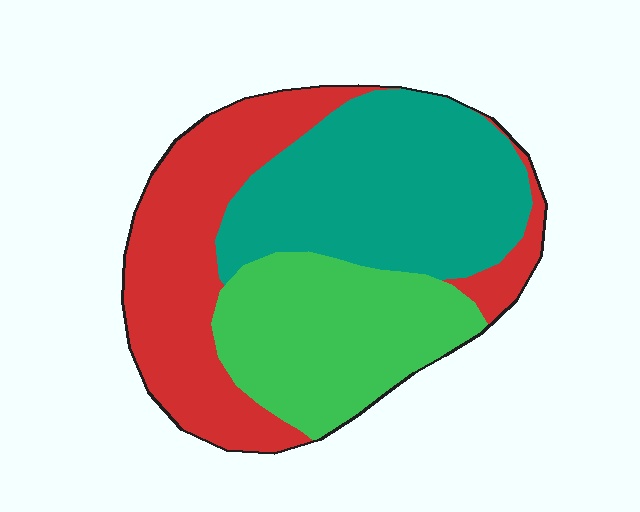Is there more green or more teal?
Teal.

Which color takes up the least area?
Green, at roughly 30%.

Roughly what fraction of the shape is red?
Red covers around 35% of the shape.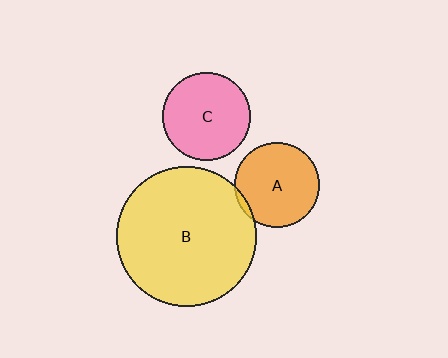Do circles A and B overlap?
Yes.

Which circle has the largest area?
Circle B (yellow).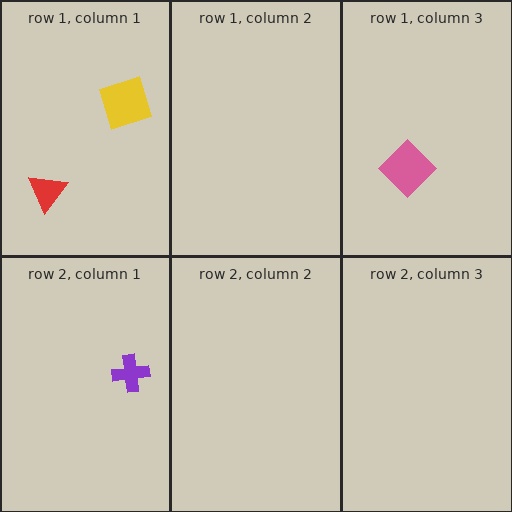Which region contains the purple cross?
The row 2, column 1 region.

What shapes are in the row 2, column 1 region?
The purple cross.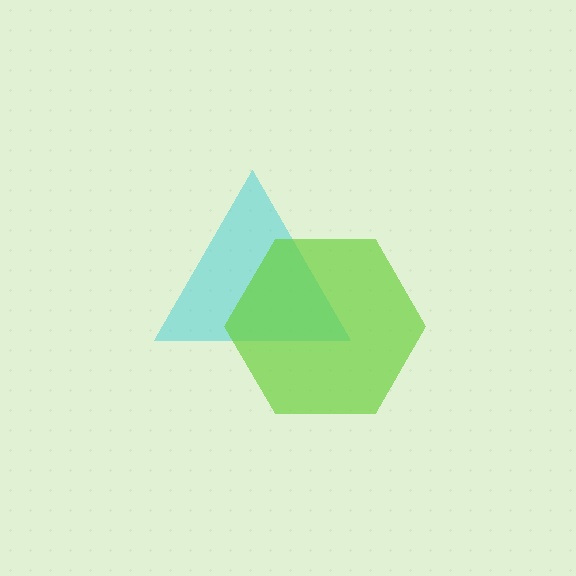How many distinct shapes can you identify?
There are 2 distinct shapes: a cyan triangle, a lime hexagon.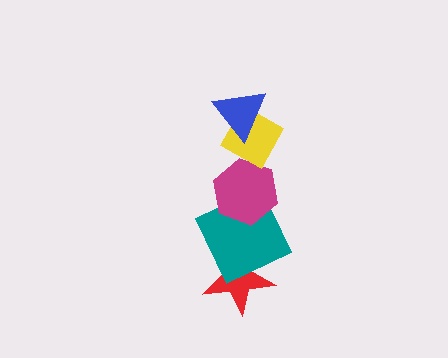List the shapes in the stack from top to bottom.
From top to bottom: the blue triangle, the yellow diamond, the magenta hexagon, the teal square, the red star.